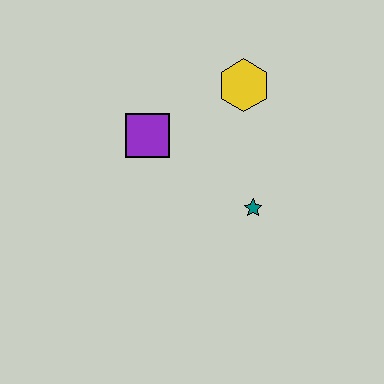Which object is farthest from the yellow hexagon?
The teal star is farthest from the yellow hexagon.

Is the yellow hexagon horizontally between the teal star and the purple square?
Yes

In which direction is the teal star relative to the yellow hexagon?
The teal star is below the yellow hexagon.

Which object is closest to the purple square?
The yellow hexagon is closest to the purple square.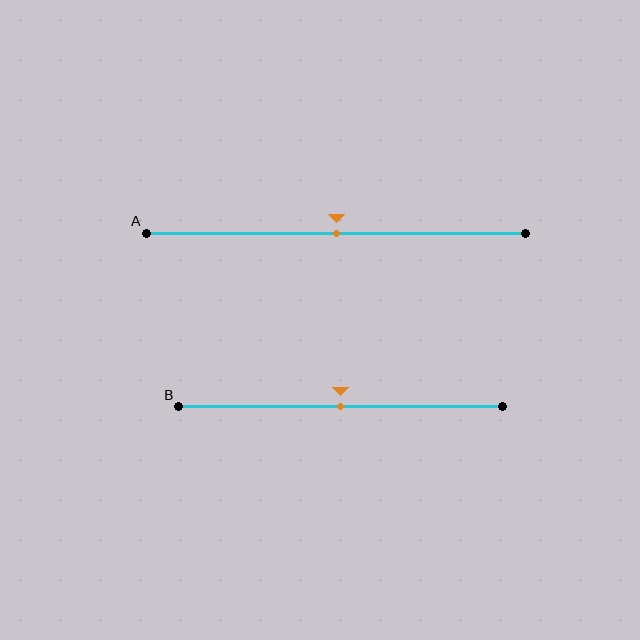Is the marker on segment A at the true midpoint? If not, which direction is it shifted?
Yes, the marker on segment A is at the true midpoint.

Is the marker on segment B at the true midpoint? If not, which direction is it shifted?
Yes, the marker on segment B is at the true midpoint.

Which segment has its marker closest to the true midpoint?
Segment A has its marker closest to the true midpoint.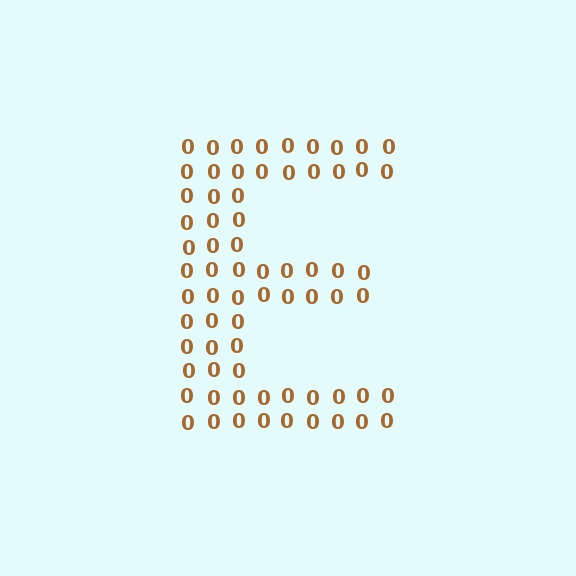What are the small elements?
The small elements are digit 0's.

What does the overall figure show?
The overall figure shows the letter E.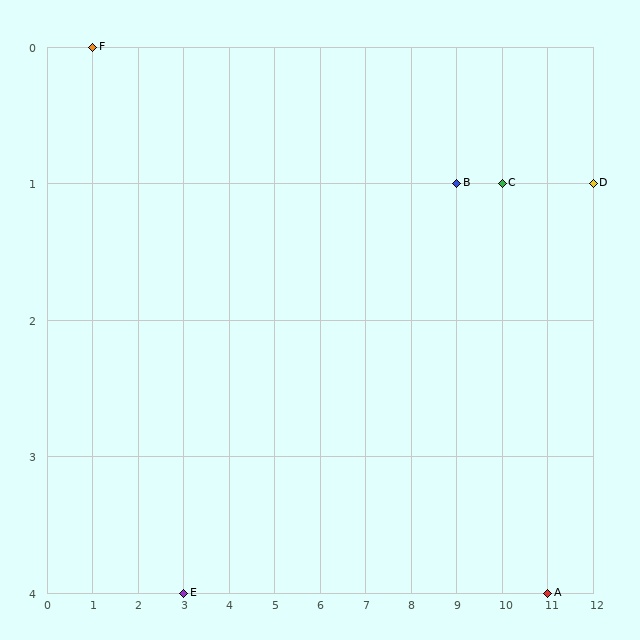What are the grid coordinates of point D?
Point D is at grid coordinates (12, 1).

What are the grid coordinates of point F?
Point F is at grid coordinates (1, 0).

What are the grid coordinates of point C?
Point C is at grid coordinates (10, 1).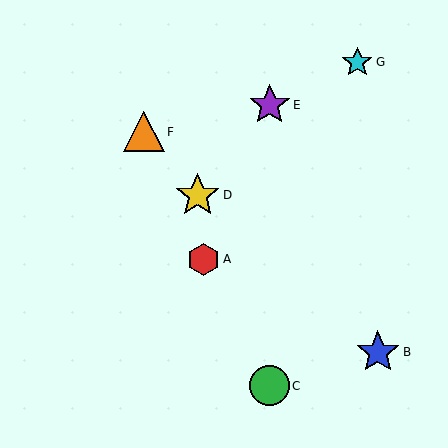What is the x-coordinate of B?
Object B is at x≈378.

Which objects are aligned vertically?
Objects C, E are aligned vertically.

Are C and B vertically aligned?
No, C is at x≈270 and B is at x≈378.